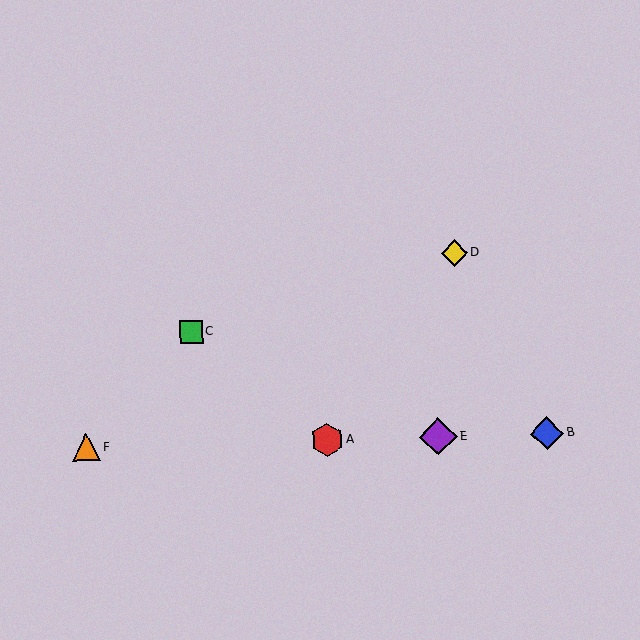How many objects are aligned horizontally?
4 objects (A, B, E, F) are aligned horizontally.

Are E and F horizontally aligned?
Yes, both are at y≈436.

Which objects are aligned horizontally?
Objects A, B, E, F are aligned horizontally.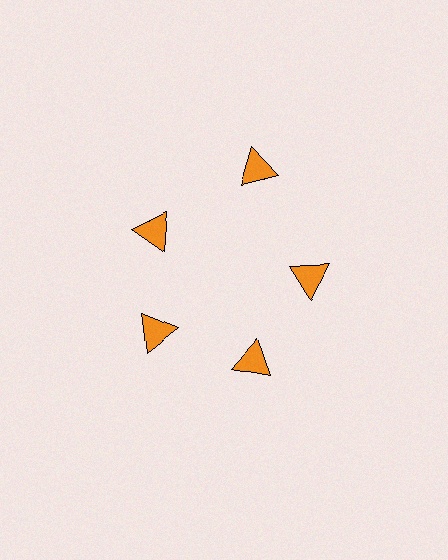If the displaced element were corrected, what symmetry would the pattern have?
It would have 5-fold rotational symmetry — the pattern would map onto itself every 72 degrees.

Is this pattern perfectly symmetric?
No. The 5 orange triangles are arranged in a ring, but one element near the 1 o'clock position is pushed outward from the center, breaking the 5-fold rotational symmetry.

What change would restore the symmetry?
The symmetry would be restored by moving it inward, back onto the ring so that all 5 triangles sit at equal angles and equal distance from the center.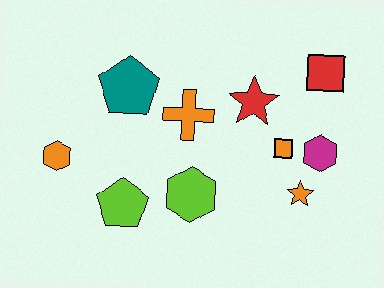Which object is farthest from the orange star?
The orange hexagon is farthest from the orange star.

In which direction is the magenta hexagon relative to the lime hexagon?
The magenta hexagon is to the right of the lime hexagon.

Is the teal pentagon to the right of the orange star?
No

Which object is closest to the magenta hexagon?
The orange square is closest to the magenta hexagon.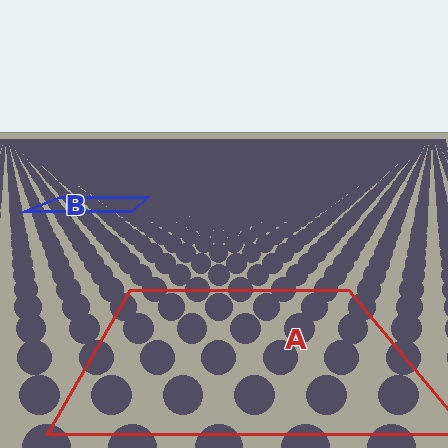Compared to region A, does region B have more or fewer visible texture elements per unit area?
Region B has more texture elements per unit area — they are packed more densely because it is farther away.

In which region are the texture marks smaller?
The texture marks are smaller in region B, because it is farther away.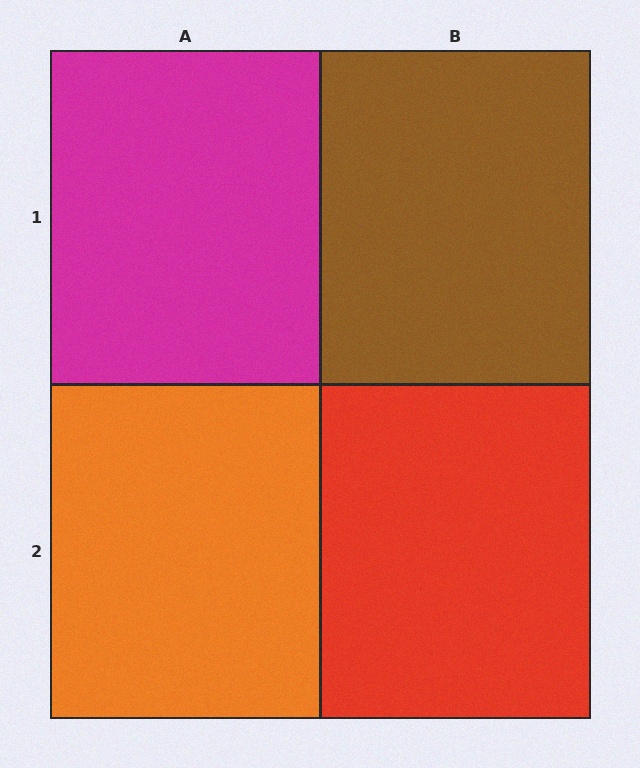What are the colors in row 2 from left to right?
Orange, red.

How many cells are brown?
1 cell is brown.